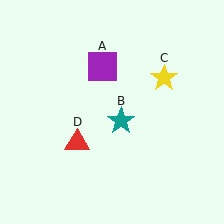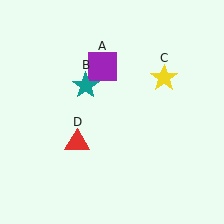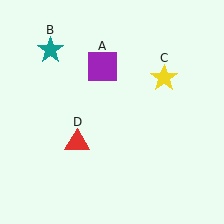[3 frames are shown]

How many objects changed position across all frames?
1 object changed position: teal star (object B).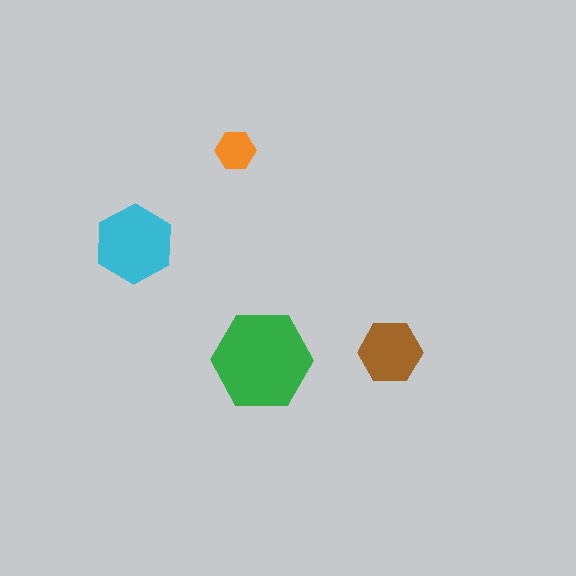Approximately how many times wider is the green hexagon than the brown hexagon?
About 1.5 times wider.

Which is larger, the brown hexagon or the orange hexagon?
The brown one.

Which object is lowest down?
The green hexagon is bottommost.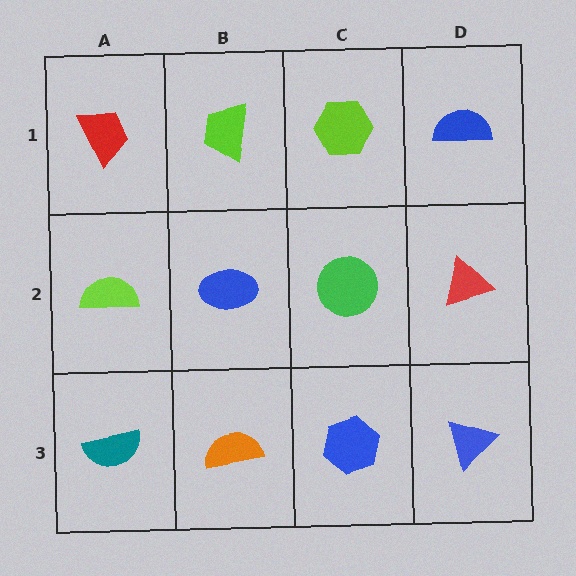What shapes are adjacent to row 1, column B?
A blue ellipse (row 2, column B), a red trapezoid (row 1, column A), a lime hexagon (row 1, column C).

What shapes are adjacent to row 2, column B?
A lime trapezoid (row 1, column B), an orange semicircle (row 3, column B), a lime semicircle (row 2, column A), a green circle (row 2, column C).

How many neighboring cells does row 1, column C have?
3.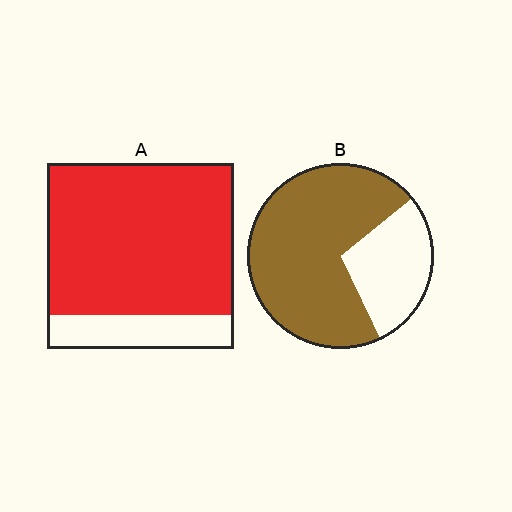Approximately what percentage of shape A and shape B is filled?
A is approximately 80% and B is approximately 70%.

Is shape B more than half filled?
Yes.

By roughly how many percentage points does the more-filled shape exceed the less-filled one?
By roughly 10 percentage points (A over B).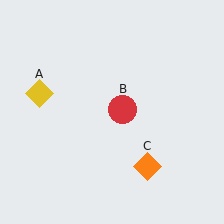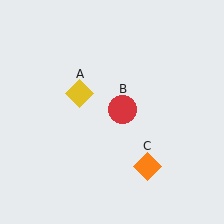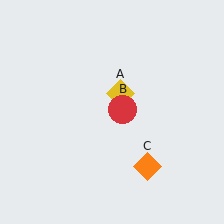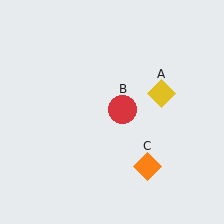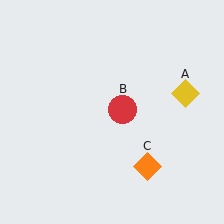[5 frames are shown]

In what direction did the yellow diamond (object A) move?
The yellow diamond (object A) moved right.